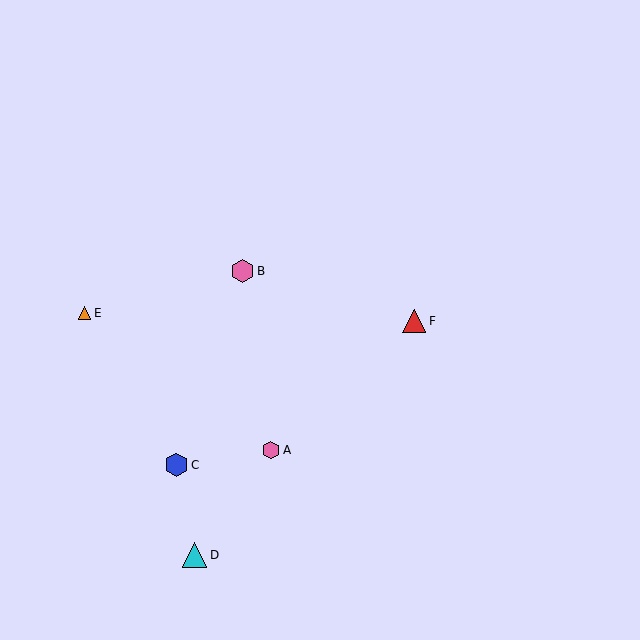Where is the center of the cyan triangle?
The center of the cyan triangle is at (195, 555).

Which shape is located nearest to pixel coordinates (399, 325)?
The red triangle (labeled F) at (414, 321) is nearest to that location.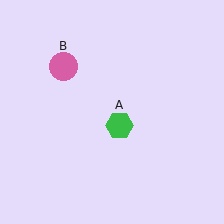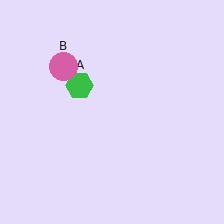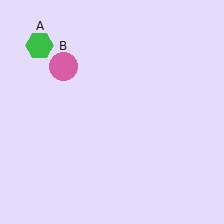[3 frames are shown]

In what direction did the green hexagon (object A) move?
The green hexagon (object A) moved up and to the left.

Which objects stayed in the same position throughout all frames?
Pink circle (object B) remained stationary.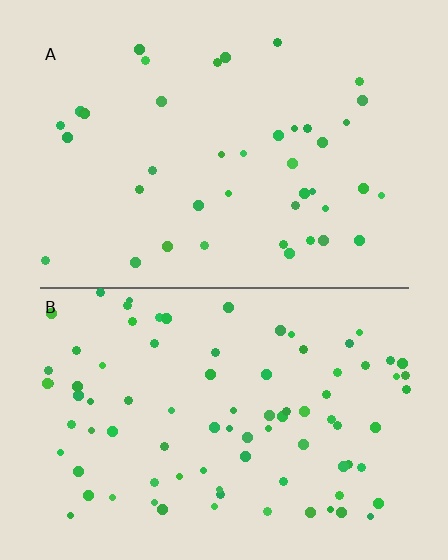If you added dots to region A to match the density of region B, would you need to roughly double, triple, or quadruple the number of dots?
Approximately double.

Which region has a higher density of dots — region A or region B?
B (the bottom).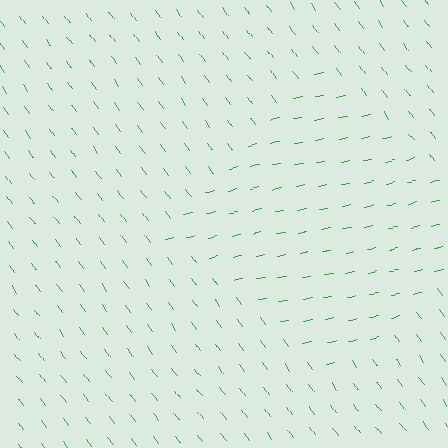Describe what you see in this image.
The image is filled with small green line segments. A diamond region in the image has lines oriented differently from the surrounding lines, creating a visible texture boundary.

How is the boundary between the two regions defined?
The boundary is defined purely by a change in line orientation (approximately 66 degrees difference). All lines are the same color and thickness.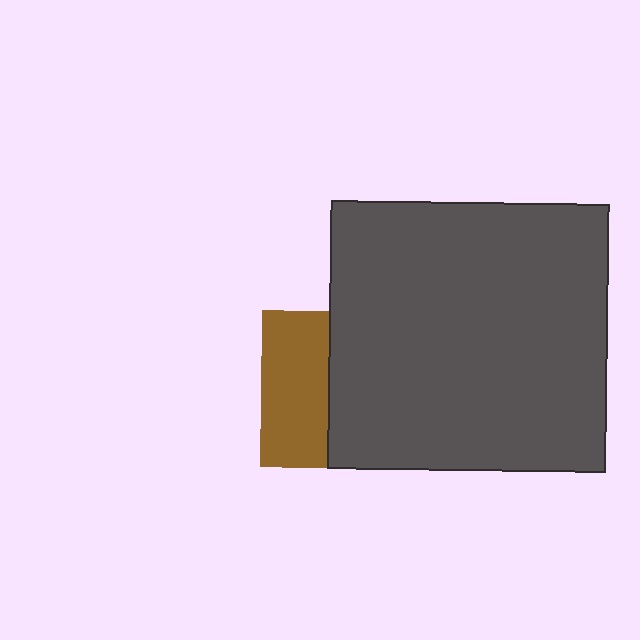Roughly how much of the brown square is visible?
A small part of it is visible (roughly 43%).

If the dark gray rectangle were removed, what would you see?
You would see the complete brown square.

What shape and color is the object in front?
The object in front is a dark gray rectangle.